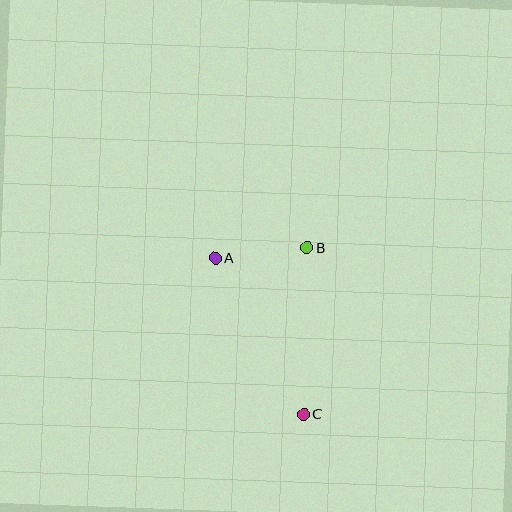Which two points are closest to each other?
Points A and B are closest to each other.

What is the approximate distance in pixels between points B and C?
The distance between B and C is approximately 167 pixels.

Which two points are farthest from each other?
Points A and C are farthest from each other.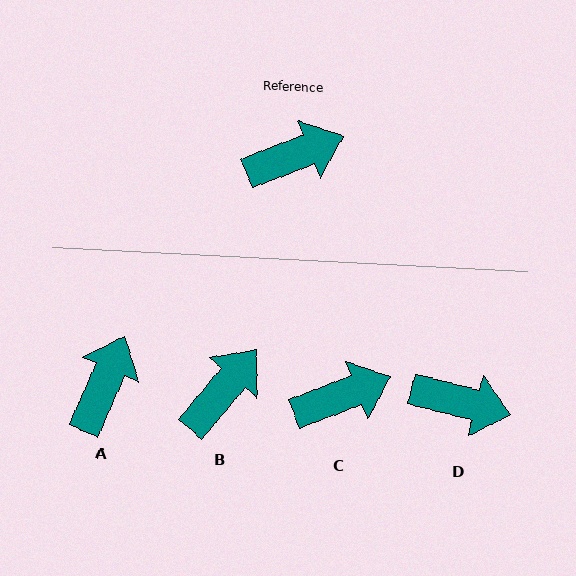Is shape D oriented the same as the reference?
No, it is off by about 36 degrees.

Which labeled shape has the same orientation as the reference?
C.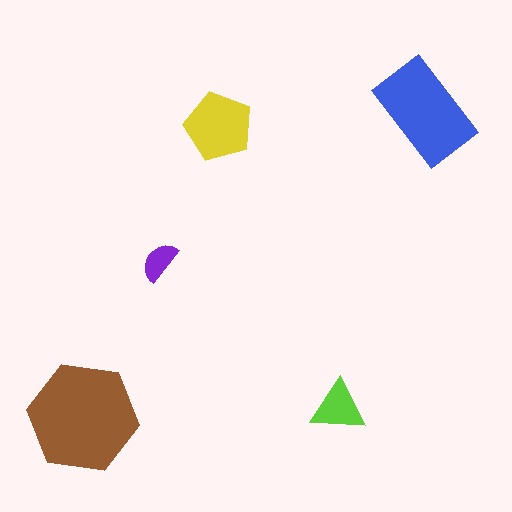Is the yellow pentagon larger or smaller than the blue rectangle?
Smaller.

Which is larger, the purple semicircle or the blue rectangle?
The blue rectangle.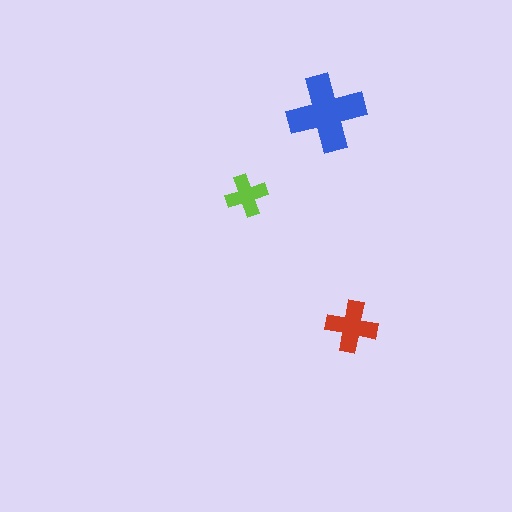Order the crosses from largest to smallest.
the blue one, the red one, the lime one.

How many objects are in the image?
There are 3 objects in the image.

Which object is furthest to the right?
The red cross is rightmost.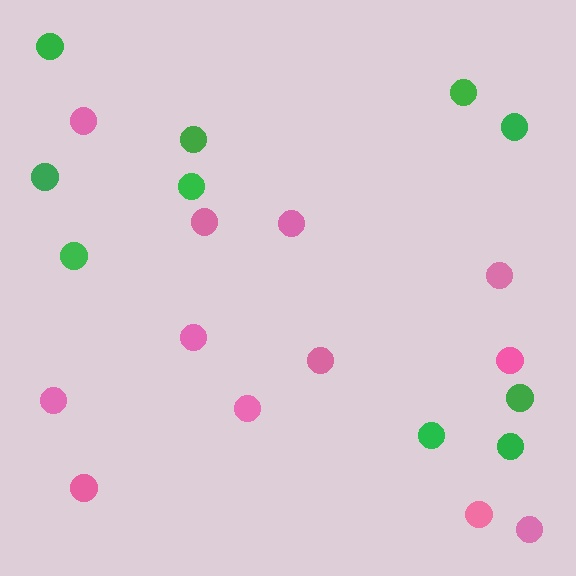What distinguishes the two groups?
There are 2 groups: one group of pink circles (12) and one group of green circles (10).